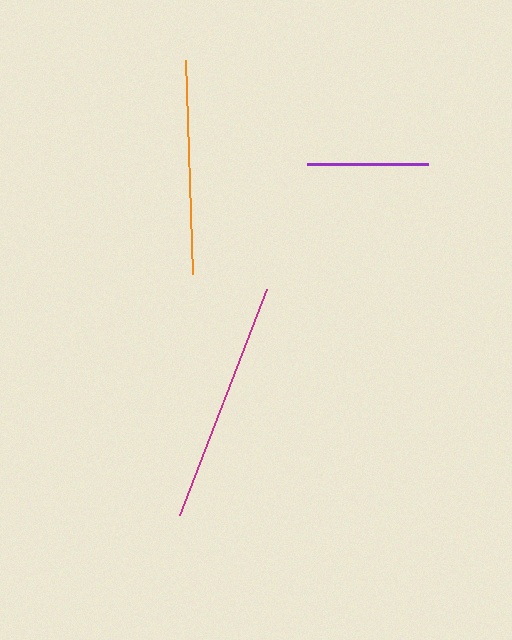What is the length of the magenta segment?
The magenta segment is approximately 243 pixels long.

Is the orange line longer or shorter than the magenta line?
The magenta line is longer than the orange line.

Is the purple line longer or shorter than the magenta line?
The magenta line is longer than the purple line.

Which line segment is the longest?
The magenta line is the longest at approximately 243 pixels.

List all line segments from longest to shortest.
From longest to shortest: magenta, orange, purple.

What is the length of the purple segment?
The purple segment is approximately 121 pixels long.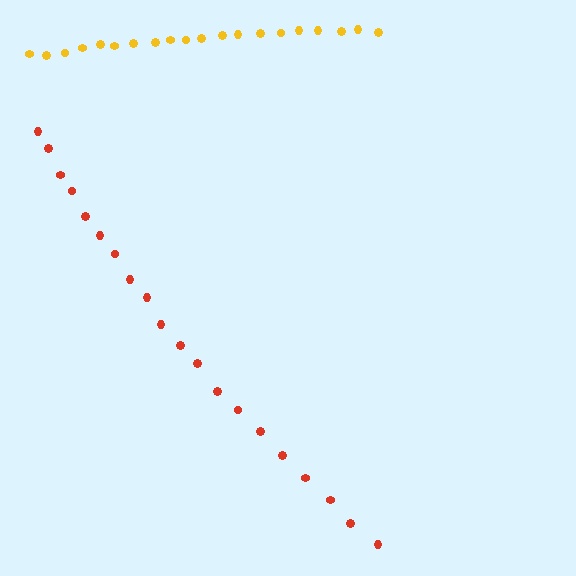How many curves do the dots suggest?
There are 2 distinct paths.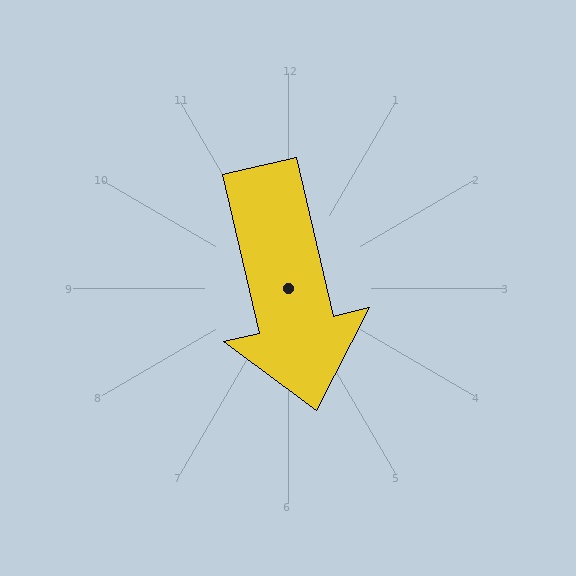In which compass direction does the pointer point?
South.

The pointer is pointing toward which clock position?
Roughly 6 o'clock.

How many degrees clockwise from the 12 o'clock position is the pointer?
Approximately 167 degrees.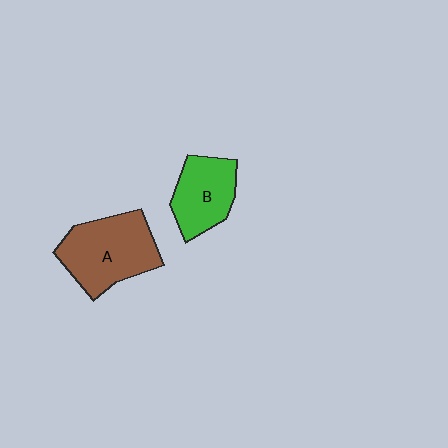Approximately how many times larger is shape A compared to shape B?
Approximately 1.4 times.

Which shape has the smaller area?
Shape B (green).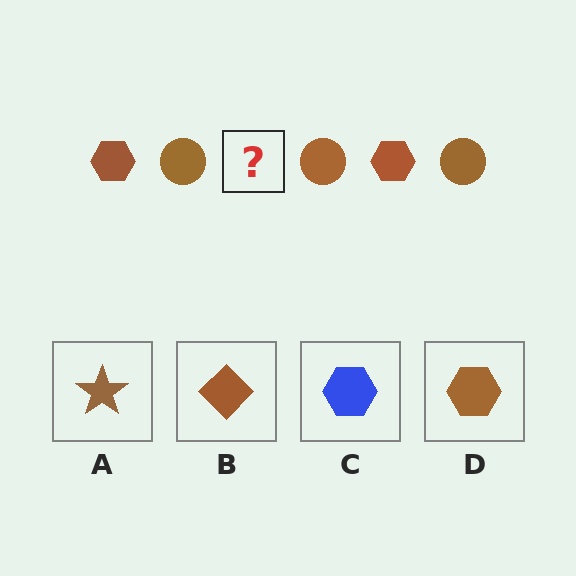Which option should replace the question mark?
Option D.